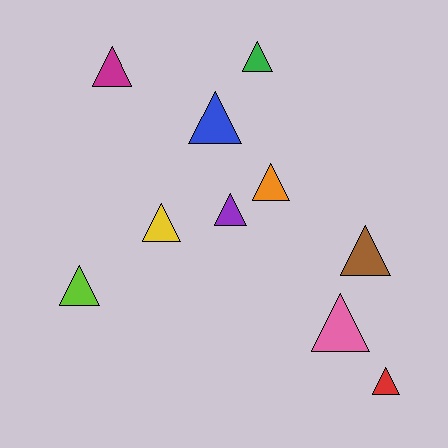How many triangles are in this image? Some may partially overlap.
There are 10 triangles.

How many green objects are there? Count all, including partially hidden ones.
There is 1 green object.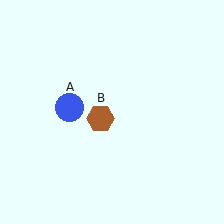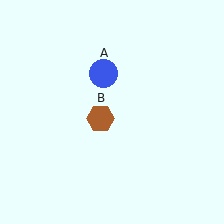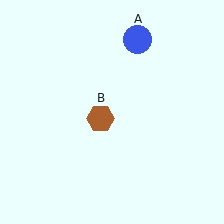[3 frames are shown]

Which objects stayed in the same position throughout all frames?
Brown hexagon (object B) remained stationary.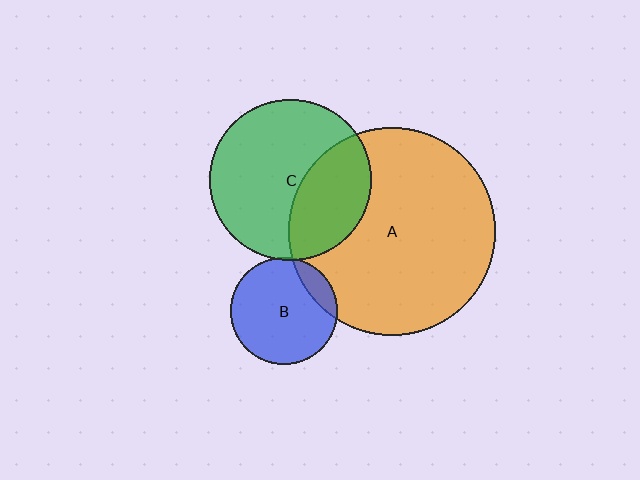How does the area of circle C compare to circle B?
Approximately 2.3 times.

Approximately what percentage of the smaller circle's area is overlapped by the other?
Approximately 35%.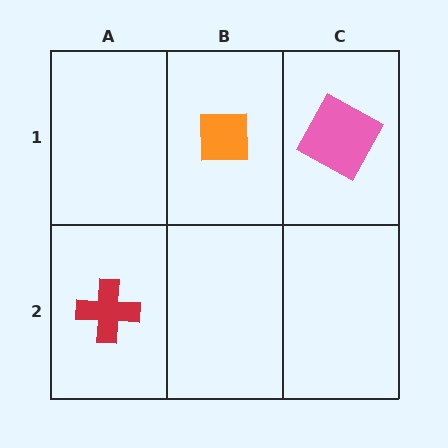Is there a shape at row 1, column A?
No, that cell is empty.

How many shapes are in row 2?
1 shape.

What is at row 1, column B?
An orange square.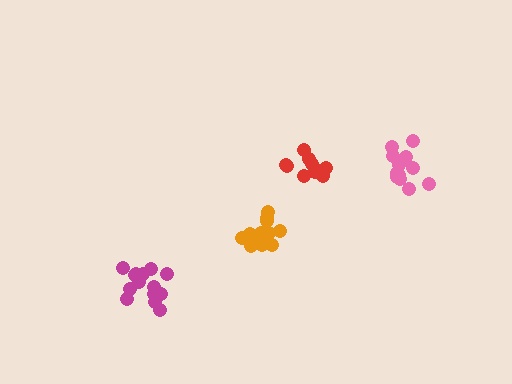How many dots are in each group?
Group 1: 15 dots, Group 2: 14 dots, Group 3: 13 dots, Group 4: 10 dots (52 total).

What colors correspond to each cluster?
The clusters are colored: orange, magenta, pink, red.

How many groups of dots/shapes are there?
There are 4 groups.